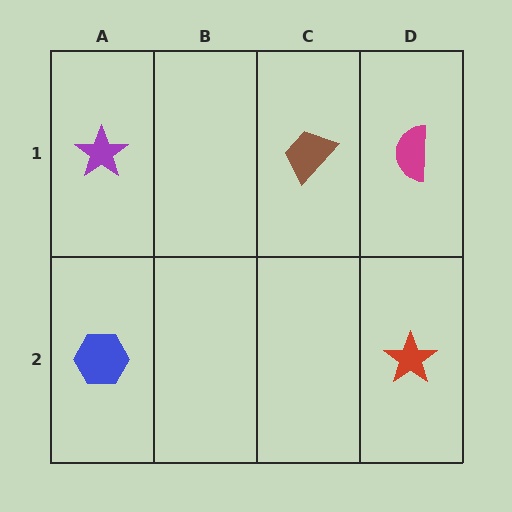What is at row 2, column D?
A red star.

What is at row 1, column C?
A brown trapezoid.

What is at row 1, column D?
A magenta semicircle.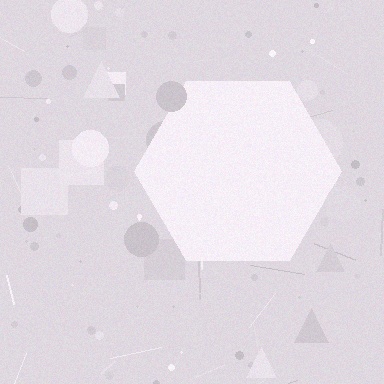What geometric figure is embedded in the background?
A hexagon is embedded in the background.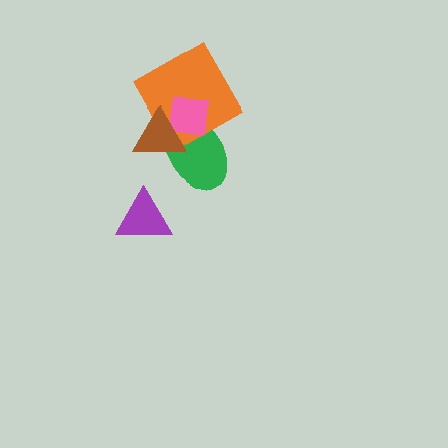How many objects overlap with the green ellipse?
3 objects overlap with the green ellipse.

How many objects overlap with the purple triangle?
0 objects overlap with the purple triangle.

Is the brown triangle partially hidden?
No, no other shape covers it.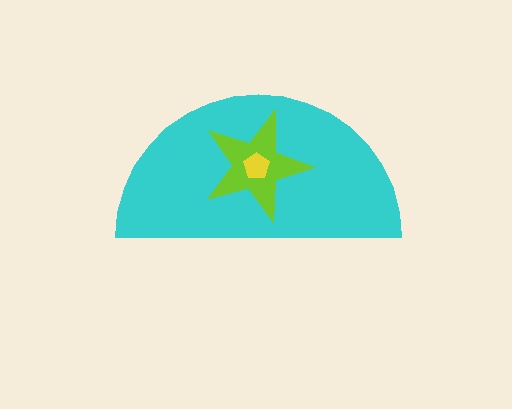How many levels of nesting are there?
3.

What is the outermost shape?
The cyan semicircle.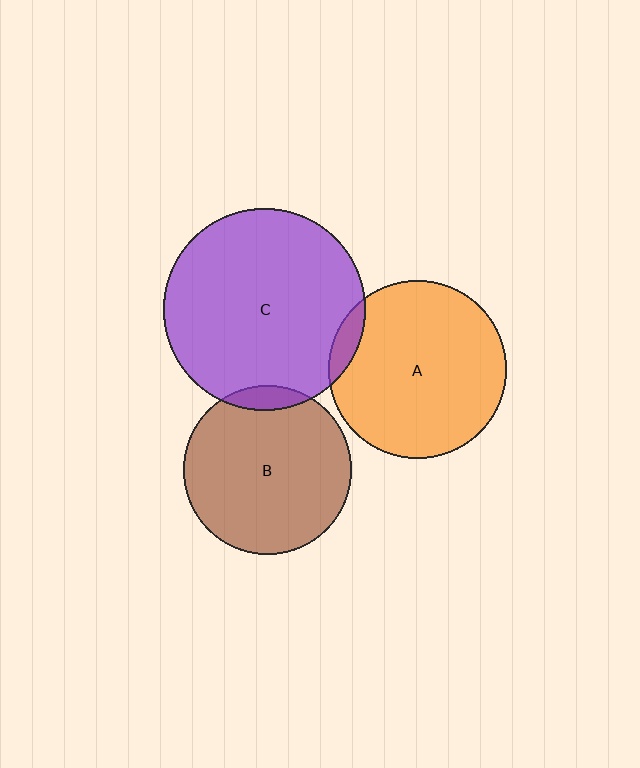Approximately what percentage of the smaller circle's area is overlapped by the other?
Approximately 5%.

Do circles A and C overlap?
Yes.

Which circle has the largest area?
Circle C (purple).